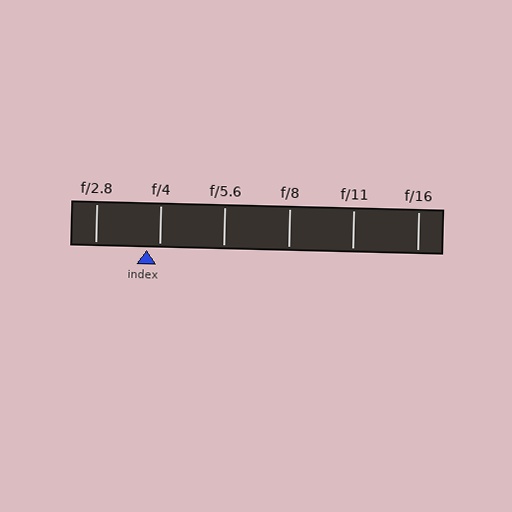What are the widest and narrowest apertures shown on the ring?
The widest aperture shown is f/2.8 and the narrowest is f/16.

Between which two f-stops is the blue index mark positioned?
The index mark is between f/2.8 and f/4.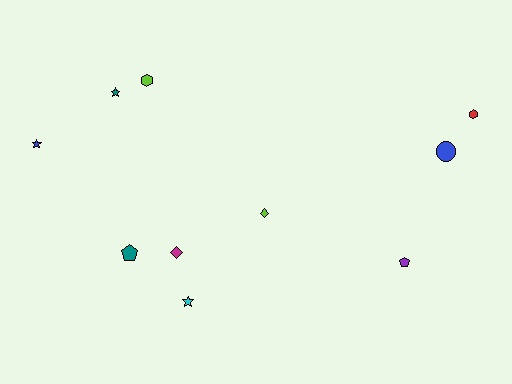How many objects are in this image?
There are 10 objects.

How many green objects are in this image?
There are no green objects.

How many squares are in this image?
There are no squares.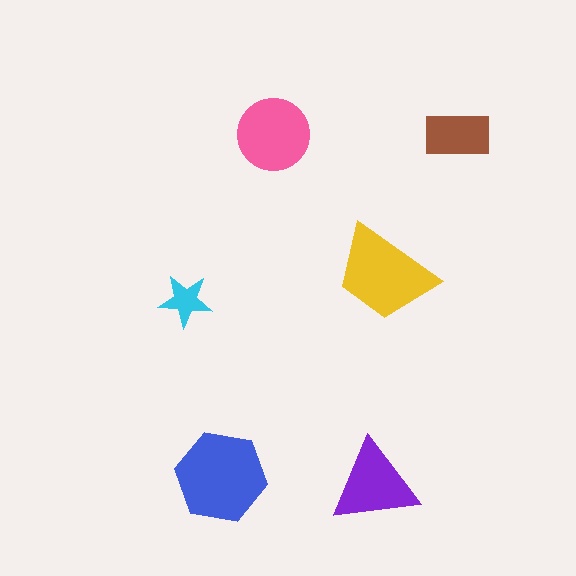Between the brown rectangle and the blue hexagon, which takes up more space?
The blue hexagon.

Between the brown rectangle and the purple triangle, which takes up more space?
The purple triangle.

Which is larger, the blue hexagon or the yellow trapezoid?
The blue hexagon.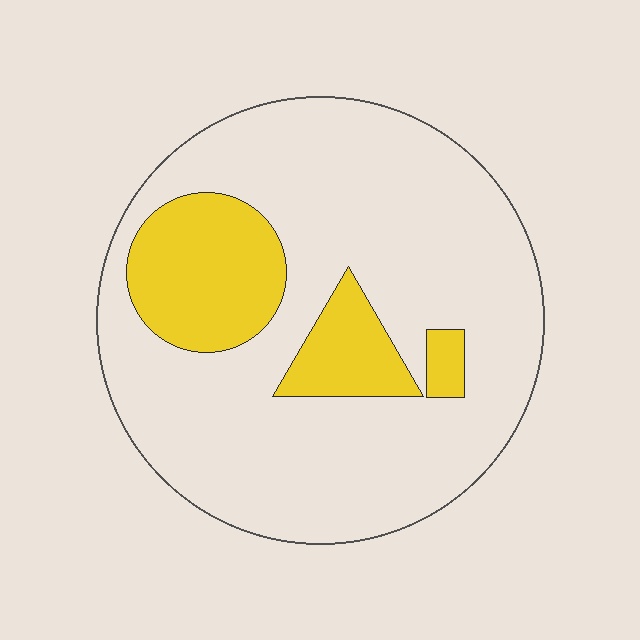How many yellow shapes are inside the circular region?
3.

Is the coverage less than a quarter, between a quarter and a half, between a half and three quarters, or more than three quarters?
Less than a quarter.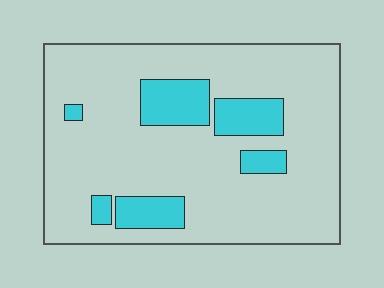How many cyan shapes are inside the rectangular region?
6.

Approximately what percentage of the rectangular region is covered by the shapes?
Approximately 15%.